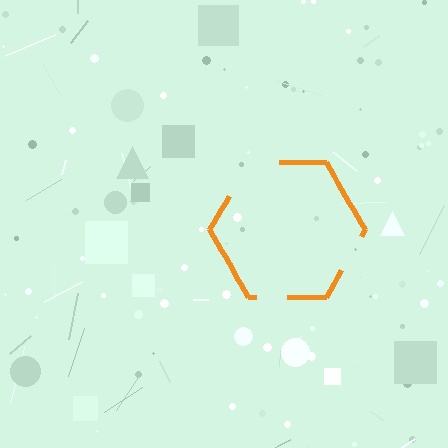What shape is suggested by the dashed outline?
The dashed outline suggests a hexagon.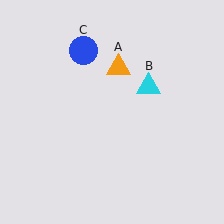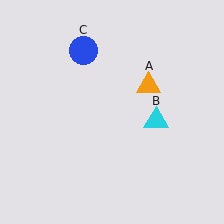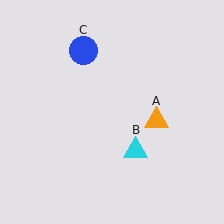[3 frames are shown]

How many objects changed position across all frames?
2 objects changed position: orange triangle (object A), cyan triangle (object B).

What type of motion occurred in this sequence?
The orange triangle (object A), cyan triangle (object B) rotated clockwise around the center of the scene.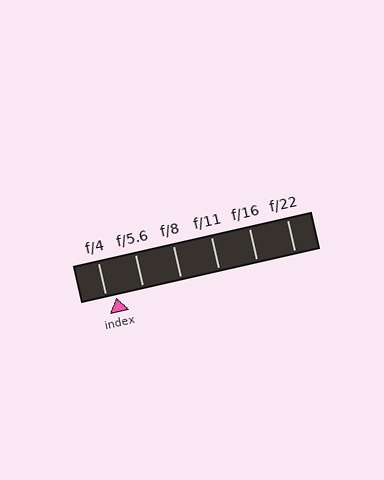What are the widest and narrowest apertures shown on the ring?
The widest aperture shown is f/4 and the narrowest is f/22.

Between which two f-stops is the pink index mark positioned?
The index mark is between f/4 and f/5.6.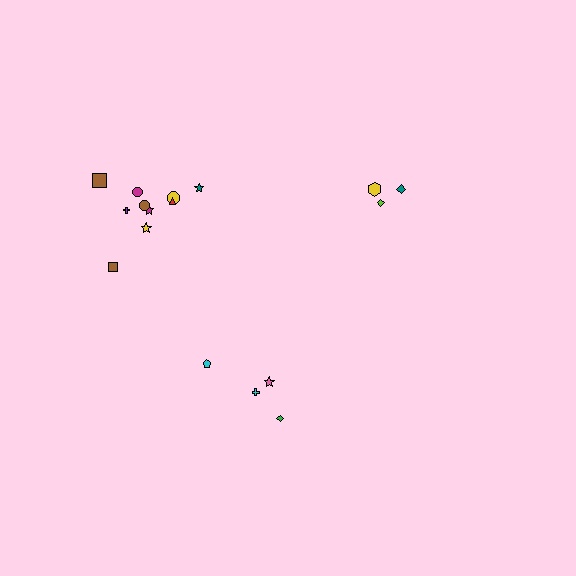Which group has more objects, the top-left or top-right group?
The top-left group.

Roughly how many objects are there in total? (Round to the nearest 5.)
Roughly 15 objects in total.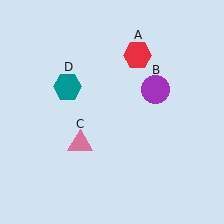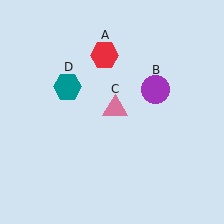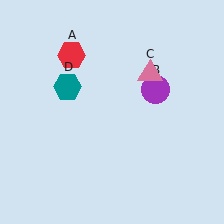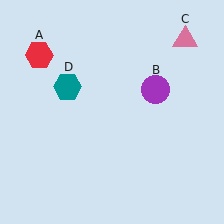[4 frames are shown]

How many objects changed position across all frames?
2 objects changed position: red hexagon (object A), pink triangle (object C).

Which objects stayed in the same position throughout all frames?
Purple circle (object B) and teal hexagon (object D) remained stationary.